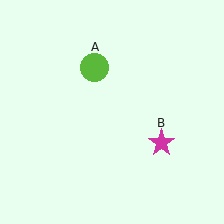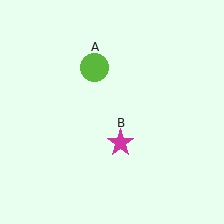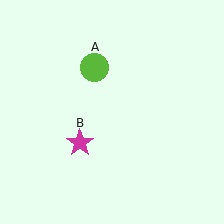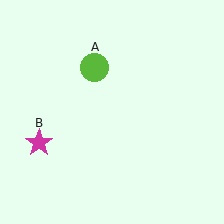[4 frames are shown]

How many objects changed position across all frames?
1 object changed position: magenta star (object B).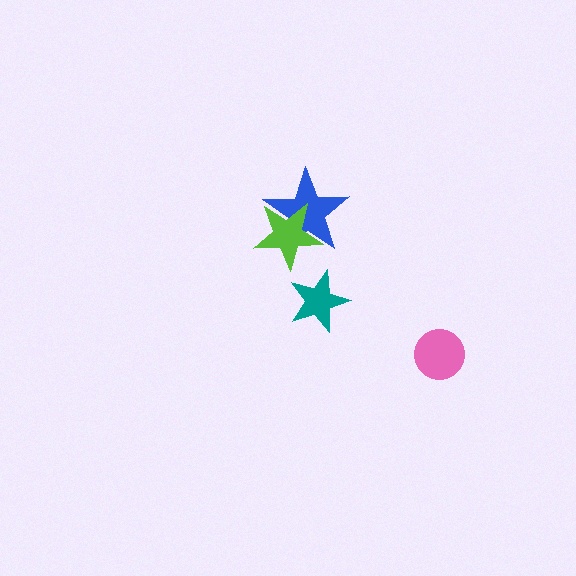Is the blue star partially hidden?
Yes, it is partially covered by another shape.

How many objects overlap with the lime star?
1 object overlaps with the lime star.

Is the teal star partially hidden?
No, no other shape covers it.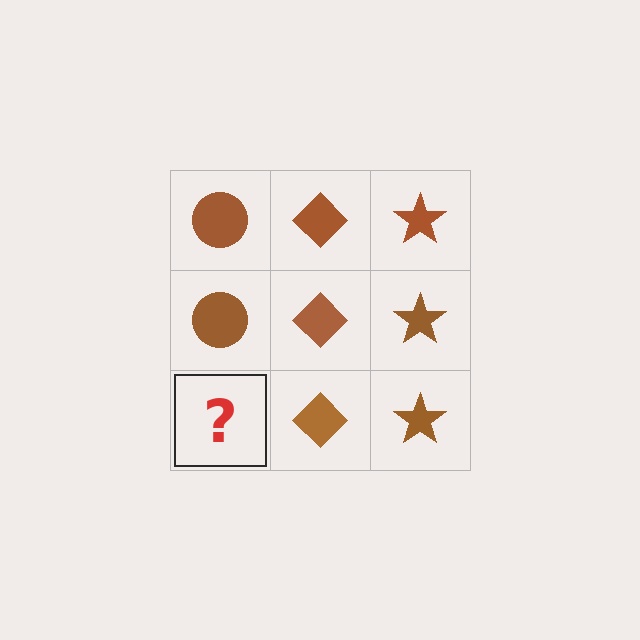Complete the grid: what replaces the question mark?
The question mark should be replaced with a brown circle.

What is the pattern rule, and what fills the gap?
The rule is that each column has a consistent shape. The gap should be filled with a brown circle.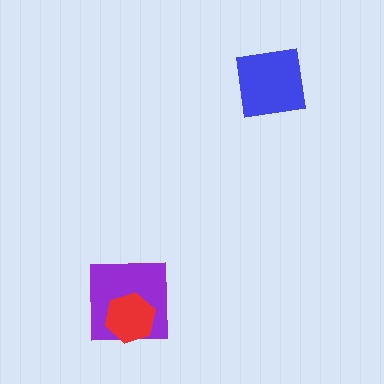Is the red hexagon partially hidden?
No, no other shape covers it.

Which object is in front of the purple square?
The red hexagon is in front of the purple square.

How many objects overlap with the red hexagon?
1 object overlaps with the red hexagon.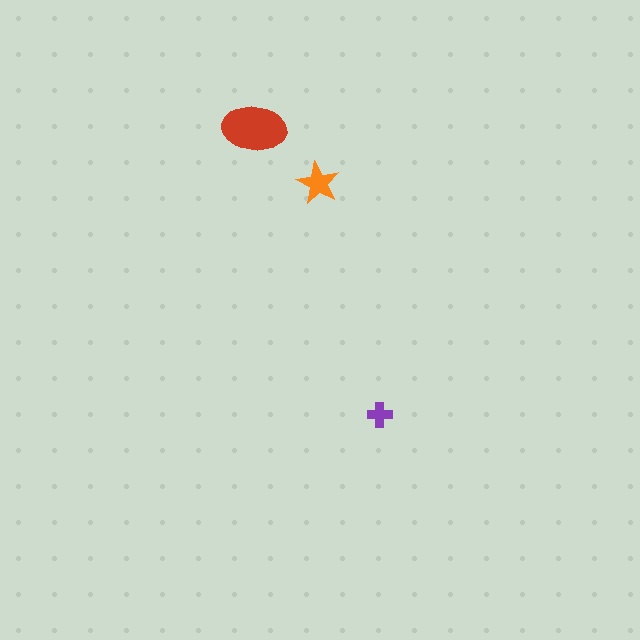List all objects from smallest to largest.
The purple cross, the orange star, the red ellipse.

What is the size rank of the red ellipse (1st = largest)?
1st.